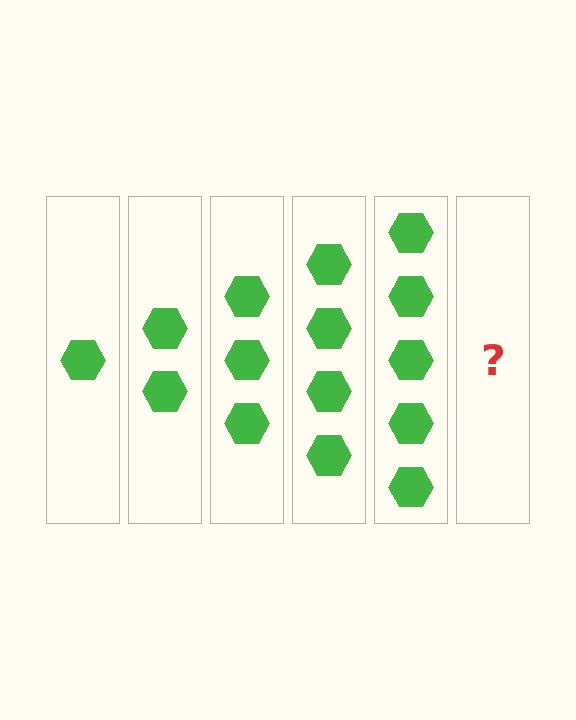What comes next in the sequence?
The next element should be 6 hexagons.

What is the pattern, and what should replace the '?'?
The pattern is that each step adds one more hexagon. The '?' should be 6 hexagons.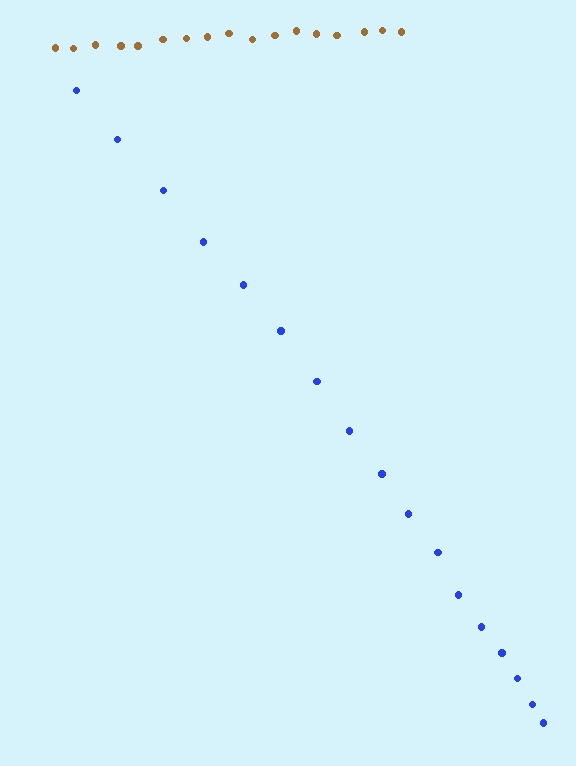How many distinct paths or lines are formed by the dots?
There are 2 distinct paths.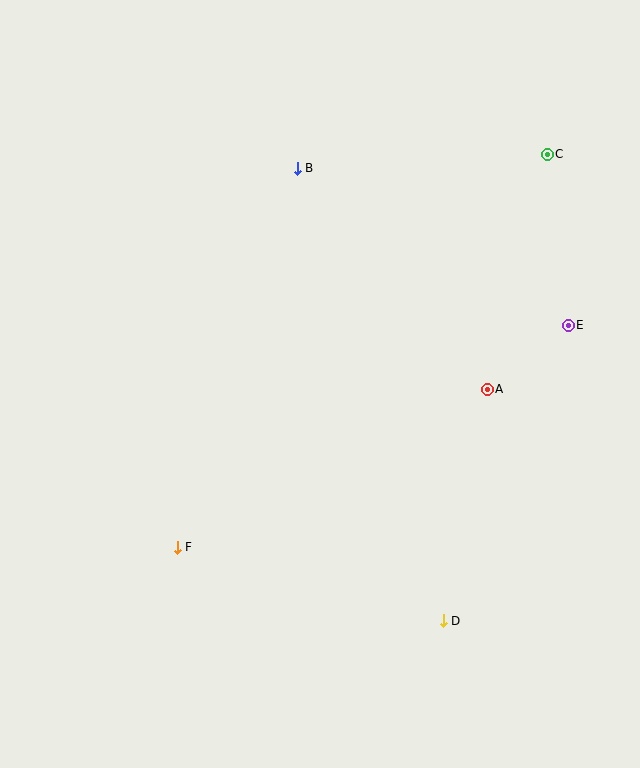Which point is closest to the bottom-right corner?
Point D is closest to the bottom-right corner.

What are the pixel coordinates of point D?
Point D is at (443, 621).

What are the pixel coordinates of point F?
Point F is at (177, 547).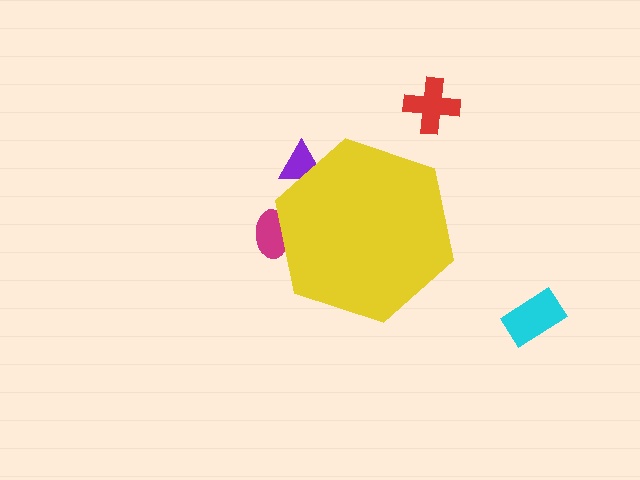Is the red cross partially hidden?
No, the red cross is fully visible.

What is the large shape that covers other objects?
A yellow hexagon.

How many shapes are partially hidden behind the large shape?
2 shapes are partially hidden.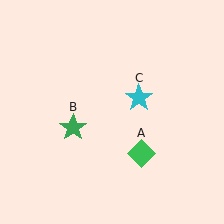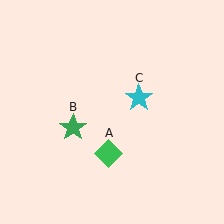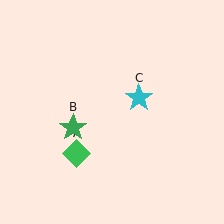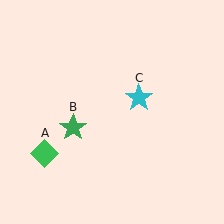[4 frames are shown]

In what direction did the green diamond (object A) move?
The green diamond (object A) moved left.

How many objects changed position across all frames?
1 object changed position: green diamond (object A).